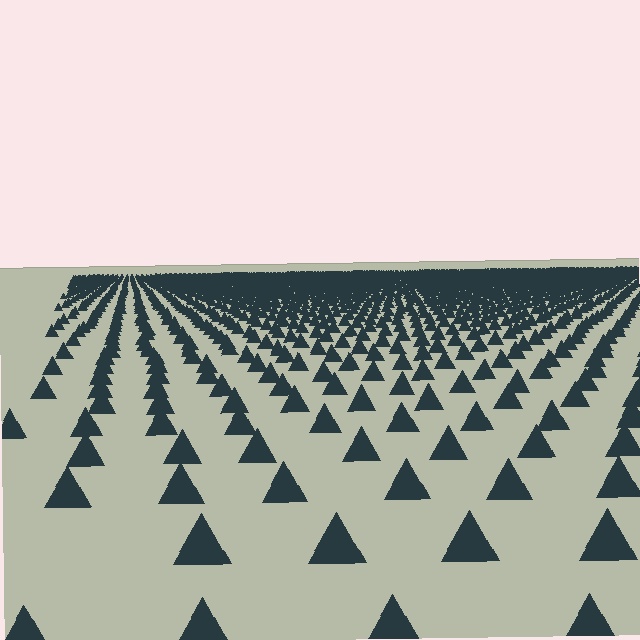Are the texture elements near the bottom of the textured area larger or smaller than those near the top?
Larger. Near the bottom, elements are closer to the viewer and appear at a bigger on-screen size.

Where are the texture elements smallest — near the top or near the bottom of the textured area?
Near the top.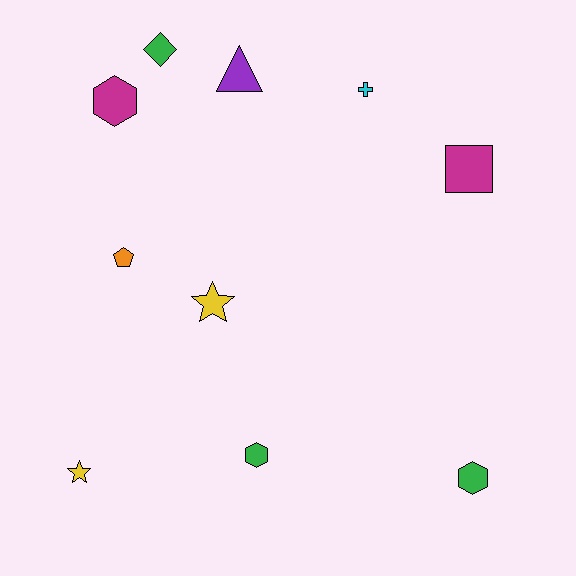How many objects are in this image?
There are 10 objects.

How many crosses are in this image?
There is 1 cross.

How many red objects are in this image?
There are no red objects.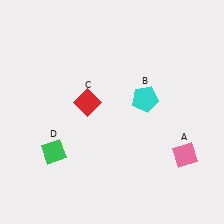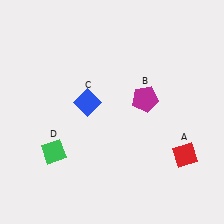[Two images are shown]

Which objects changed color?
A changed from pink to red. B changed from cyan to magenta. C changed from red to blue.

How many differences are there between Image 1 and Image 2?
There are 3 differences between the two images.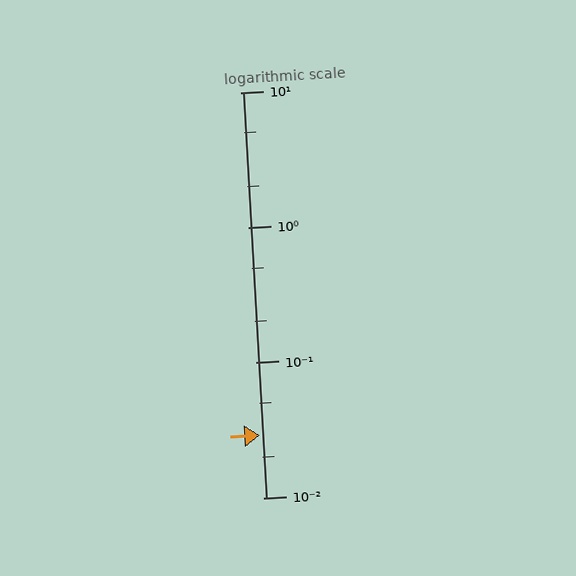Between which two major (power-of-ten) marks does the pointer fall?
The pointer is between 0.01 and 0.1.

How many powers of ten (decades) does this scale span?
The scale spans 3 decades, from 0.01 to 10.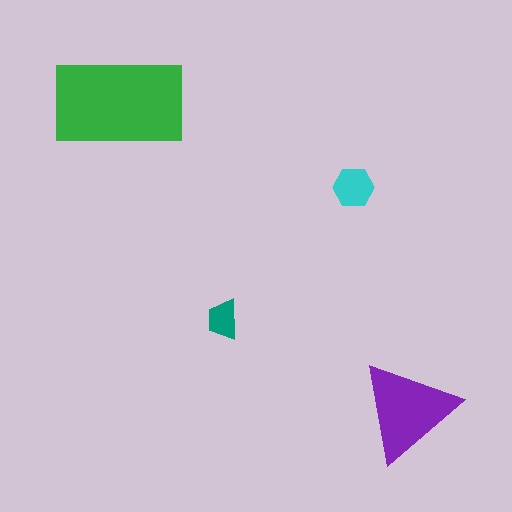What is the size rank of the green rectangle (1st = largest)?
1st.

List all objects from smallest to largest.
The teal trapezoid, the cyan hexagon, the purple triangle, the green rectangle.